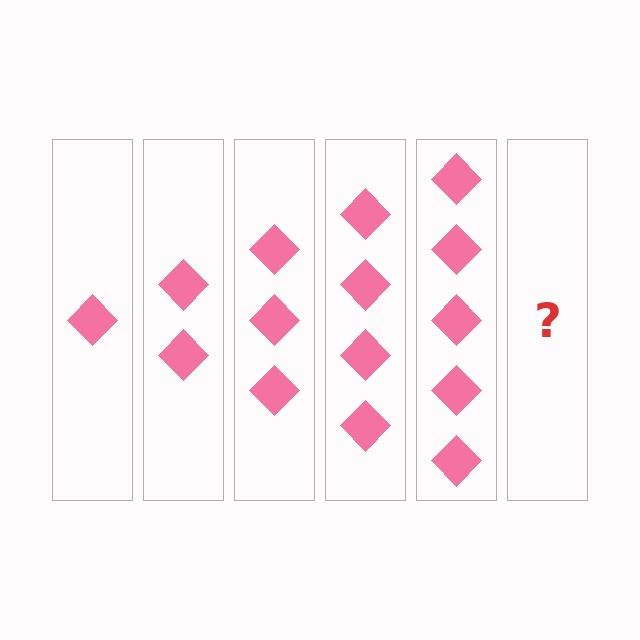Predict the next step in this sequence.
The next step is 6 diamonds.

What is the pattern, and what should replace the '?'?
The pattern is that each step adds one more diamond. The '?' should be 6 diamonds.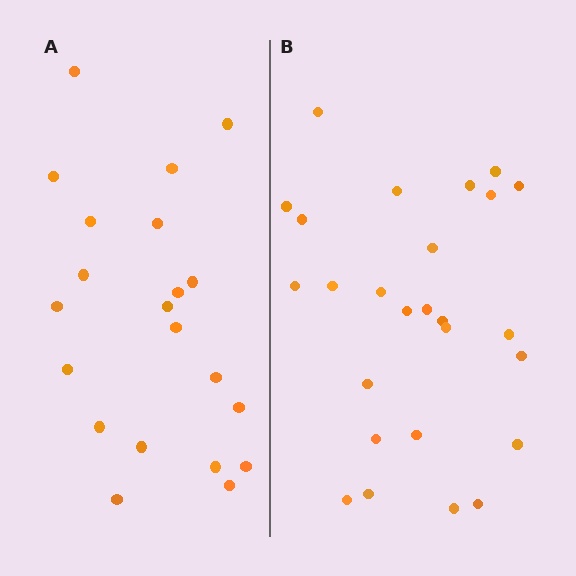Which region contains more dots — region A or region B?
Region B (the right region) has more dots.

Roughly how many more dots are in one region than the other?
Region B has about 5 more dots than region A.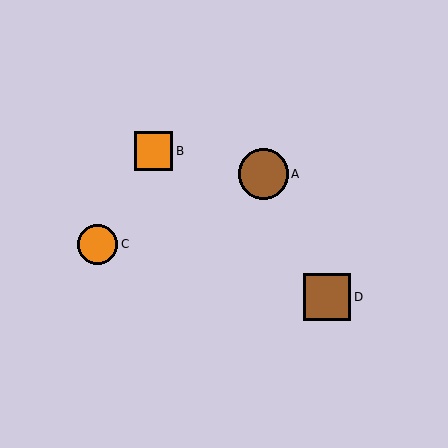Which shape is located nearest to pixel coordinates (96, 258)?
The orange circle (labeled C) at (98, 244) is nearest to that location.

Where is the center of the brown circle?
The center of the brown circle is at (263, 174).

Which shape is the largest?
The brown circle (labeled A) is the largest.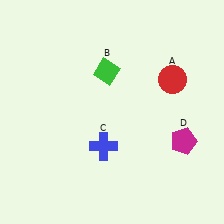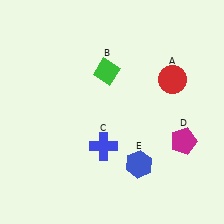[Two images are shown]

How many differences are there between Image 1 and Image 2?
There is 1 difference between the two images.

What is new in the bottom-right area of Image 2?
A blue hexagon (E) was added in the bottom-right area of Image 2.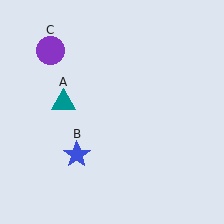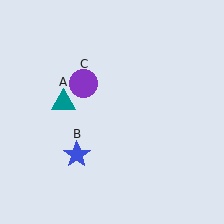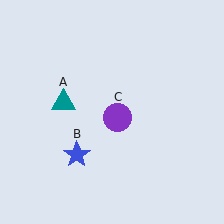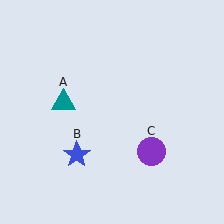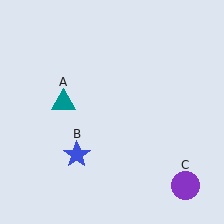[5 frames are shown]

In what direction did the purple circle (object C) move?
The purple circle (object C) moved down and to the right.